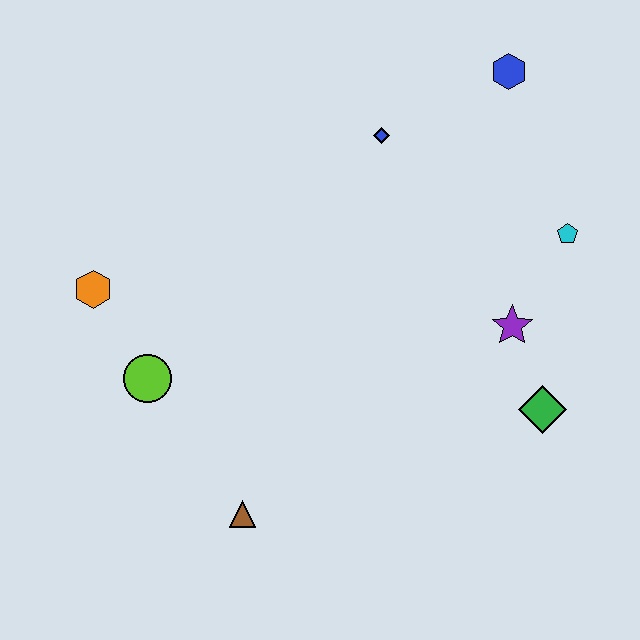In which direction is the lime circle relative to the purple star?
The lime circle is to the left of the purple star.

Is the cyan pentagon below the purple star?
No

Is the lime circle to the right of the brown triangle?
No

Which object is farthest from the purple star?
The orange hexagon is farthest from the purple star.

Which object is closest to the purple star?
The green diamond is closest to the purple star.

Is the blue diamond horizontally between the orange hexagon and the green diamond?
Yes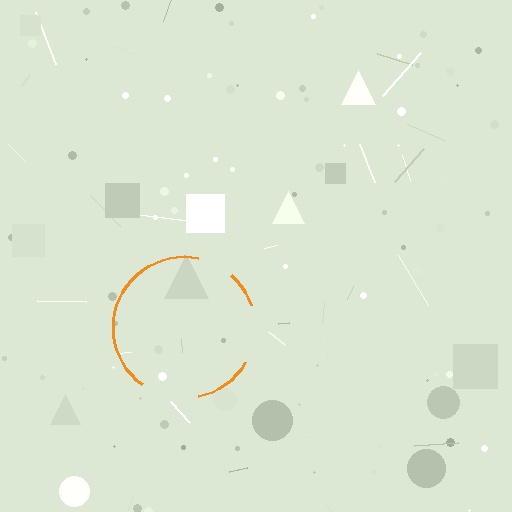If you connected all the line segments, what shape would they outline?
They would outline a circle.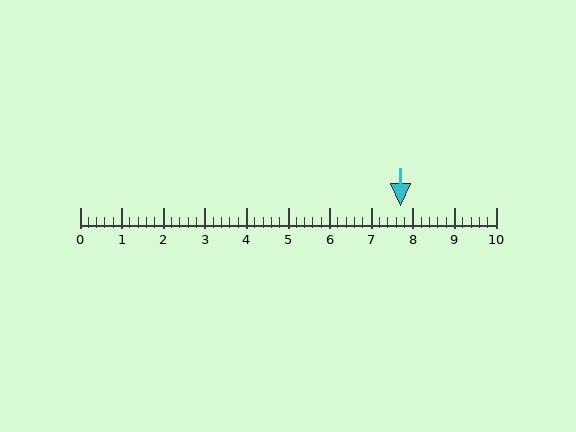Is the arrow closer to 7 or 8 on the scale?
The arrow is closer to 8.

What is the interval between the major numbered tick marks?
The major tick marks are spaced 1 units apart.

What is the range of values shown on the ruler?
The ruler shows values from 0 to 10.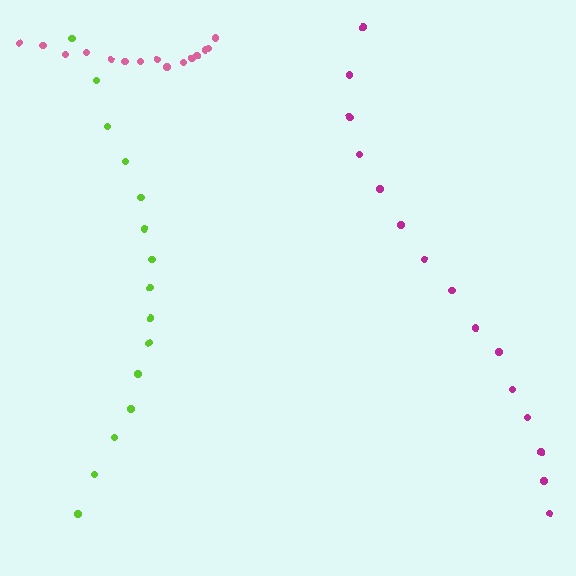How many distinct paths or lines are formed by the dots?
There are 3 distinct paths.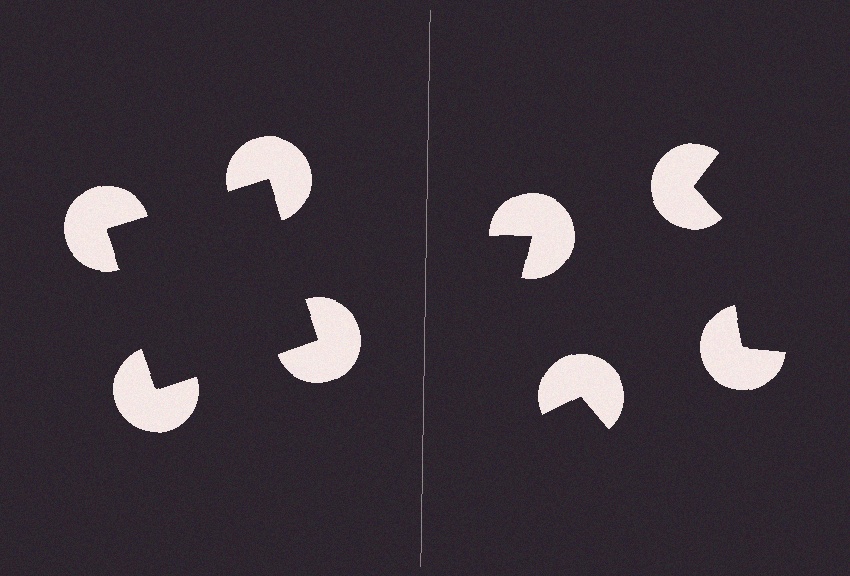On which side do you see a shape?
An illusory square appears on the left side. On the right side the wedge cuts are rotated, so no coherent shape forms.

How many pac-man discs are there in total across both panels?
8 — 4 on each side.